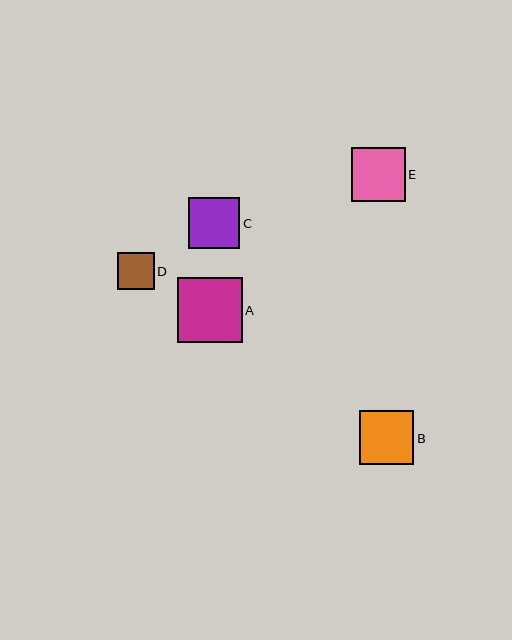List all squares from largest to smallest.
From largest to smallest: A, B, E, C, D.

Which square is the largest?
Square A is the largest with a size of approximately 65 pixels.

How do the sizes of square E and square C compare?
Square E and square C are approximately the same size.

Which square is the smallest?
Square D is the smallest with a size of approximately 37 pixels.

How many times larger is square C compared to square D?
Square C is approximately 1.4 times the size of square D.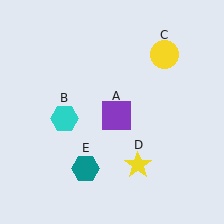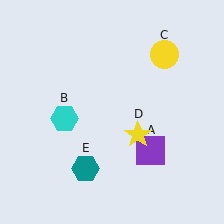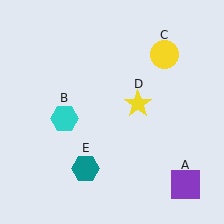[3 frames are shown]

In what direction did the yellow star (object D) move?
The yellow star (object D) moved up.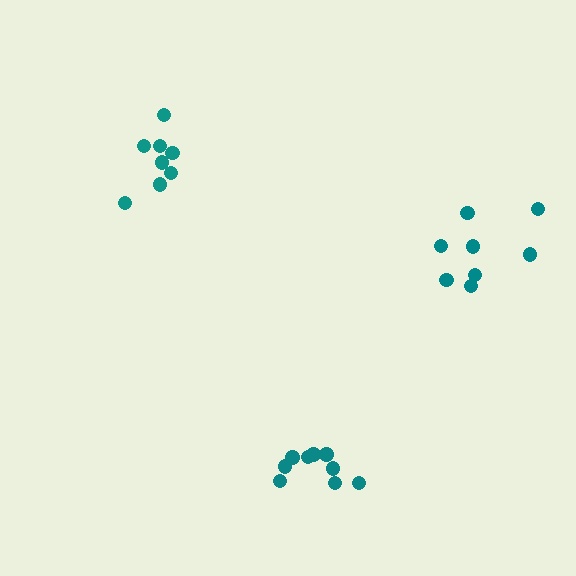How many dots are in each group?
Group 1: 8 dots, Group 2: 10 dots, Group 3: 8 dots (26 total).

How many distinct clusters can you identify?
There are 3 distinct clusters.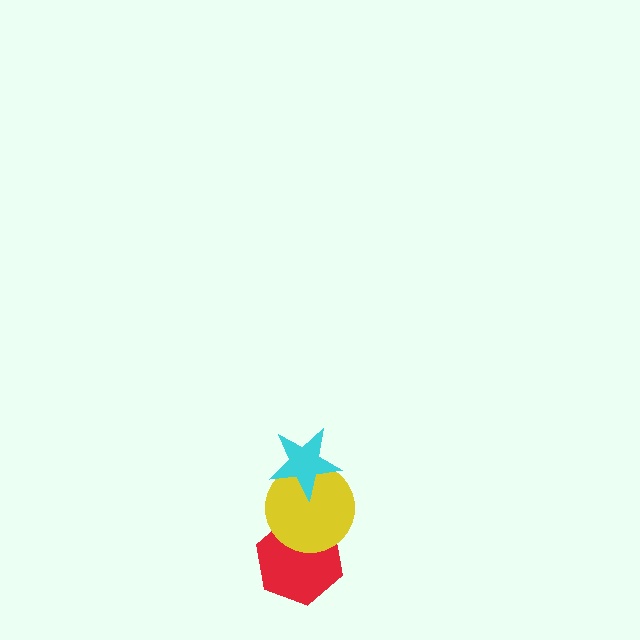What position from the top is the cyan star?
The cyan star is 1st from the top.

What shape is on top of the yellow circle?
The cyan star is on top of the yellow circle.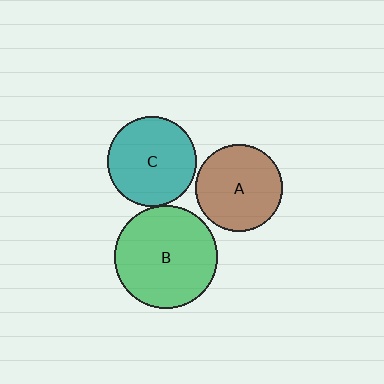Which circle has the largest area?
Circle B (green).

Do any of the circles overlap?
No, none of the circles overlap.